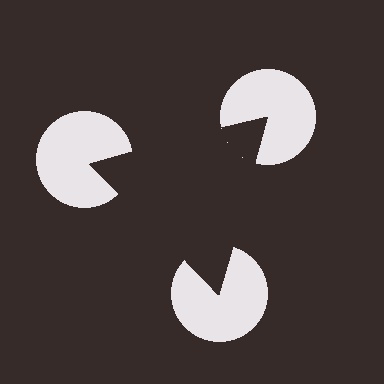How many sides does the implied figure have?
3 sides.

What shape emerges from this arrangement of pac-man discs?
An illusory triangle — its edges are inferred from the aligned wedge cuts in the pac-man discs, not physically drawn.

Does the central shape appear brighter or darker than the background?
It typically appears slightly darker than the background, even though no actual brightness change is drawn.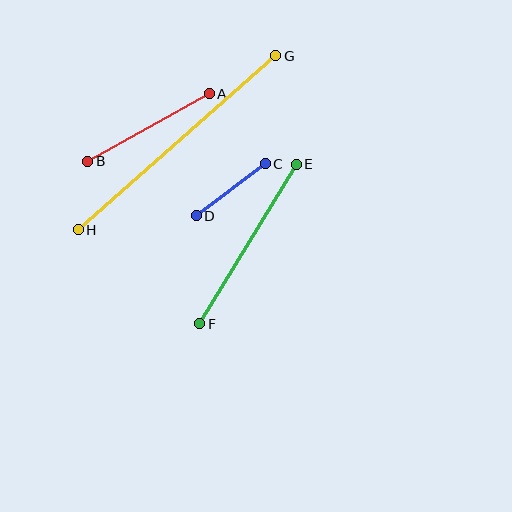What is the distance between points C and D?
The distance is approximately 86 pixels.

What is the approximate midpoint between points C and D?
The midpoint is at approximately (231, 190) pixels.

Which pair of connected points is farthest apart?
Points G and H are farthest apart.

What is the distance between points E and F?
The distance is approximately 186 pixels.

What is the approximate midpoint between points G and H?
The midpoint is at approximately (177, 143) pixels.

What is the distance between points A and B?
The distance is approximately 139 pixels.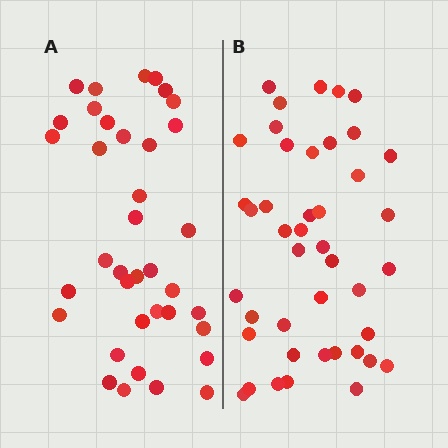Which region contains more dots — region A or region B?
Region B (the right region) has more dots.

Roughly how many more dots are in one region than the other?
Region B has about 6 more dots than region A.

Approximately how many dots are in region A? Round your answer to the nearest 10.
About 40 dots. (The exact count is 37, which rounds to 40.)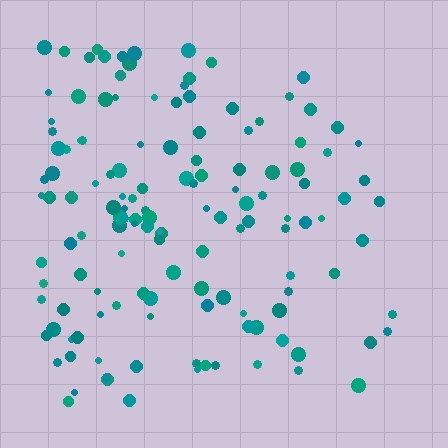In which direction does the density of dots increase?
From right to left, with the left side densest.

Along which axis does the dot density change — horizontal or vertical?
Horizontal.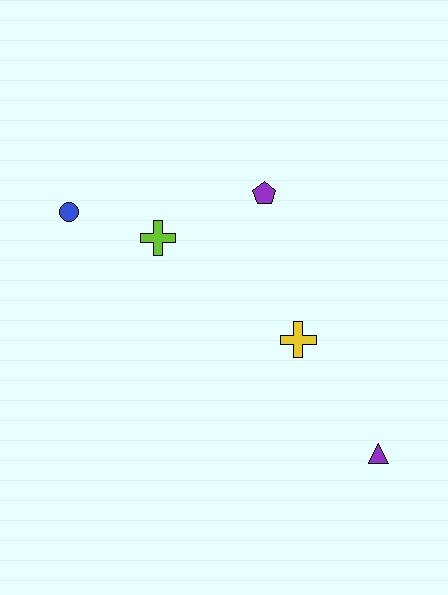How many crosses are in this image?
There are 2 crosses.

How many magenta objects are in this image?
There are no magenta objects.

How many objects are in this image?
There are 5 objects.